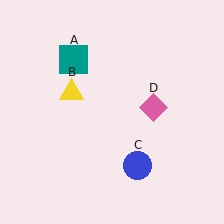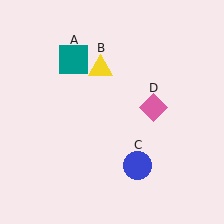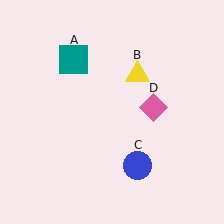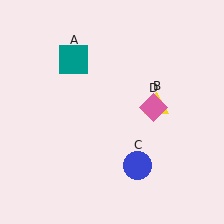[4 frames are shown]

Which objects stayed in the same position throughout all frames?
Teal square (object A) and blue circle (object C) and pink diamond (object D) remained stationary.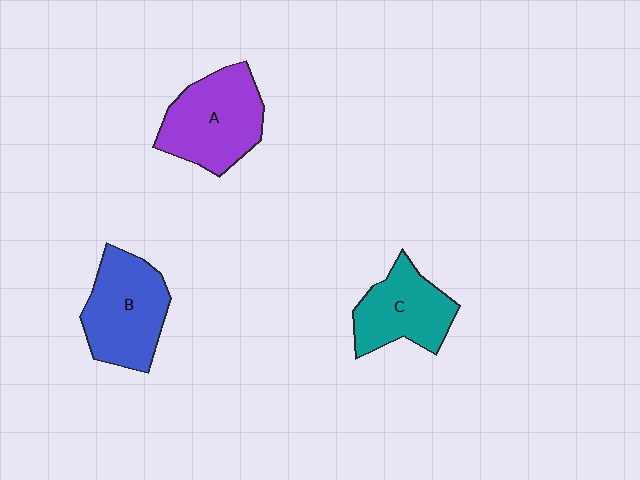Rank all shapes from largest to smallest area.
From largest to smallest: A (purple), B (blue), C (teal).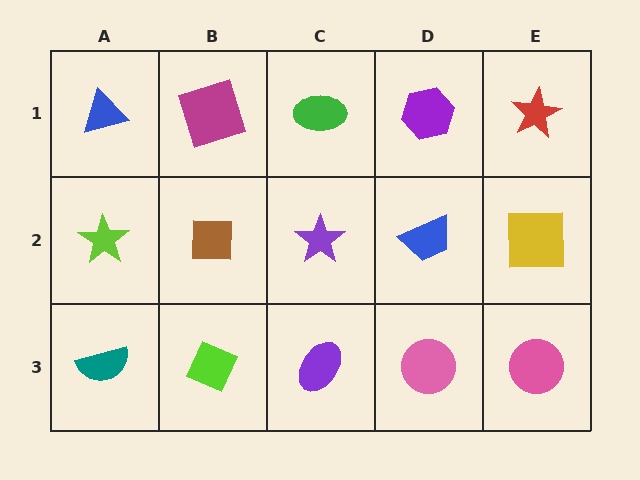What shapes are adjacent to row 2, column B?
A magenta square (row 1, column B), a lime diamond (row 3, column B), a lime star (row 2, column A), a purple star (row 2, column C).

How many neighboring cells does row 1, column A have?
2.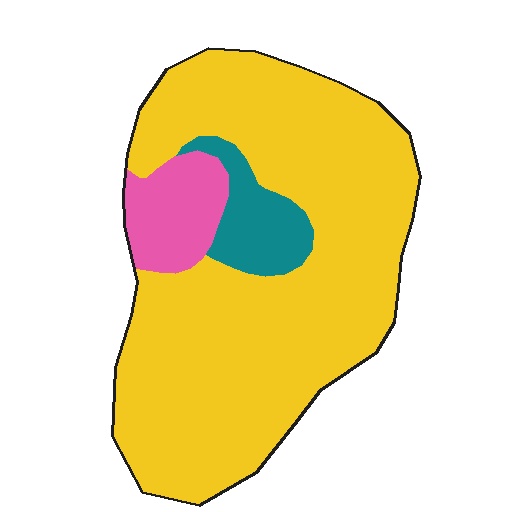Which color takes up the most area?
Yellow, at roughly 80%.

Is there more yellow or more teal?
Yellow.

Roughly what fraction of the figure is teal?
Teal takes up about one tenth (1/10) of the figure.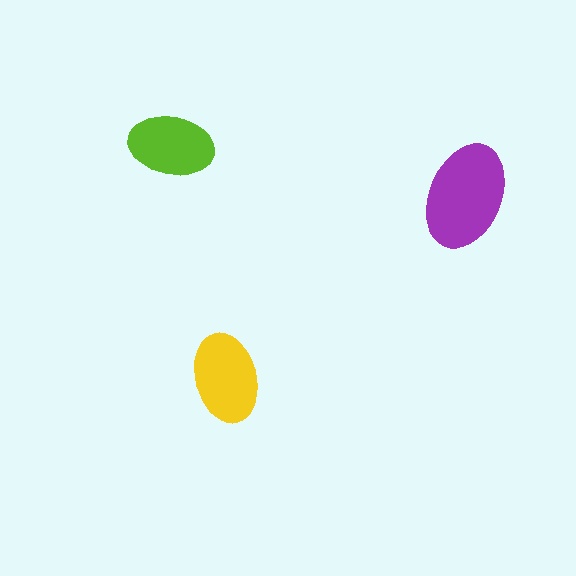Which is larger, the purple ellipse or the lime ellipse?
The purple one.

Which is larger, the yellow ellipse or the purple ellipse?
The purple one.